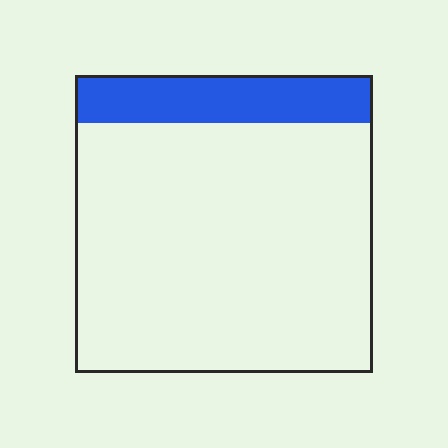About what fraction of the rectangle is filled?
About one sixth (1/6).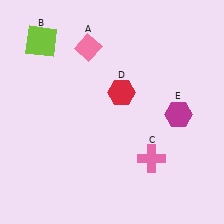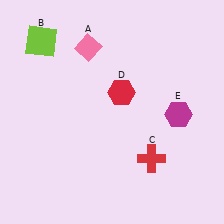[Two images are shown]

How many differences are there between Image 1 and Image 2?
There is 1 difference between the two images.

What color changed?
The cross (C) changed from pink in Image 1 to red in Image 2.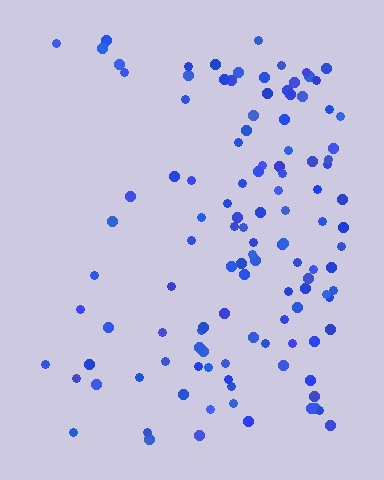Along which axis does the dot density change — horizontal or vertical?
Horizontal.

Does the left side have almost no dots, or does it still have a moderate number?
Still a moderate number, just noticeably fewer than the right.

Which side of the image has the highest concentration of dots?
The right.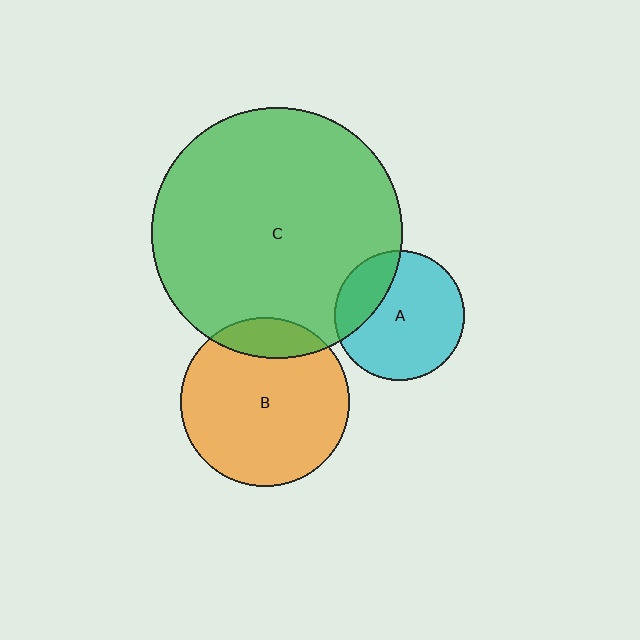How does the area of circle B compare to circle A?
Approximately 1.7 times.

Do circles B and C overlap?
Yes.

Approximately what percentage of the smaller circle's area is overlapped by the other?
Approximately 15%.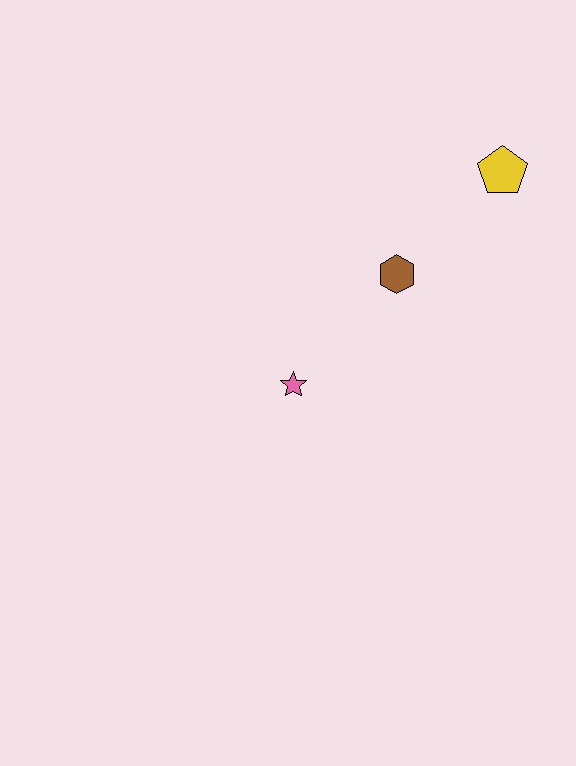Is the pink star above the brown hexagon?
No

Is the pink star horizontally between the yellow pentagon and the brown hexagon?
No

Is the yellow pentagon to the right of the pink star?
Yes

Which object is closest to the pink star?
The brown hexagon is closest to the pink star.